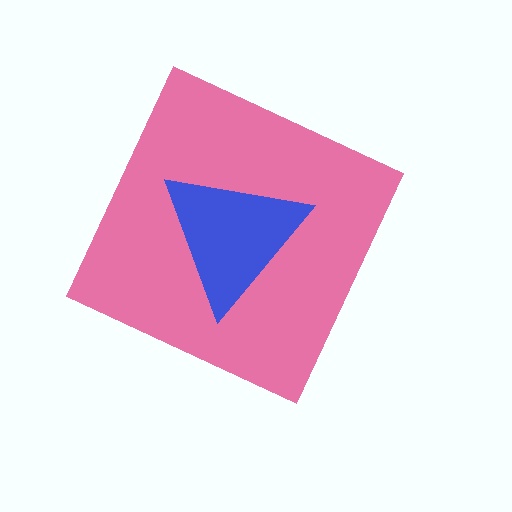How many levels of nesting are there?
2.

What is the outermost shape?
The pink diamond.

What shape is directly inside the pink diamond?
The blue triangle.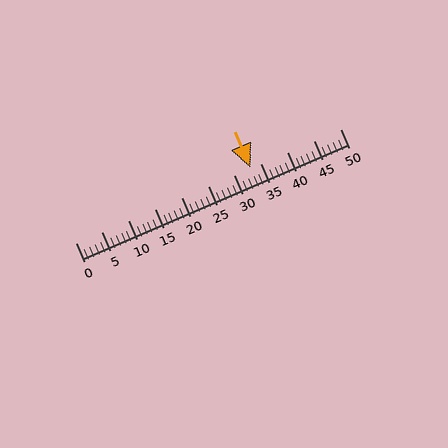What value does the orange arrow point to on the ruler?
The orange arrow points to approximately 33.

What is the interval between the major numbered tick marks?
The major tick marks are spaced 5 units apart.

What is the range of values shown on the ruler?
The ruler shows values from 0 to 50.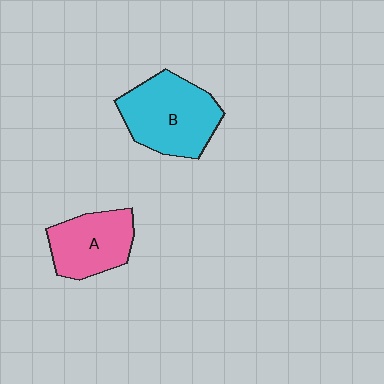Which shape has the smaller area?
Shape A (pink).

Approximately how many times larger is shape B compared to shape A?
Approximately 1.3 times.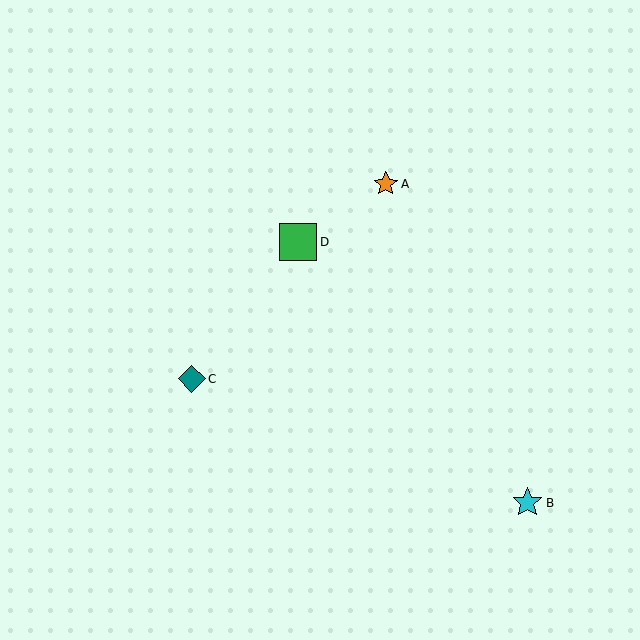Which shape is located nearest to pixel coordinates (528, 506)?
The cyan star (labeled B) at (527, 503) is nearest to that location.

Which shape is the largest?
The green square (labeled D) is the largest.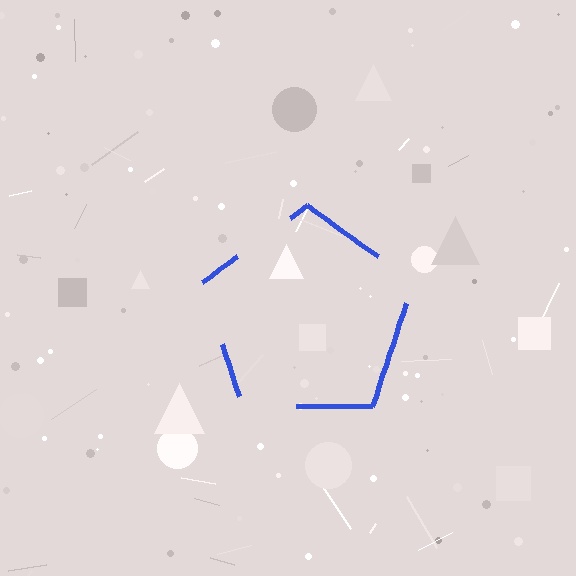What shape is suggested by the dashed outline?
The dashed outline suggests a pentagon.